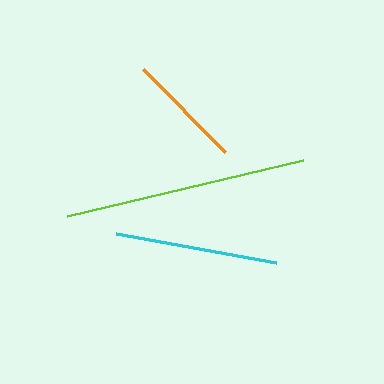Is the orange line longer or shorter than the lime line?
The lime line is longer than the orange line.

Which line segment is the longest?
The lime line is the longest at approximately 242 pixels.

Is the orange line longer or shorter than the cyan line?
The cyan line is longer than the orange line.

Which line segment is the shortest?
The orange line is the shortest at approximately 117 pixels.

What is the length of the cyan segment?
The cyan segment is approximately 162 pixels long.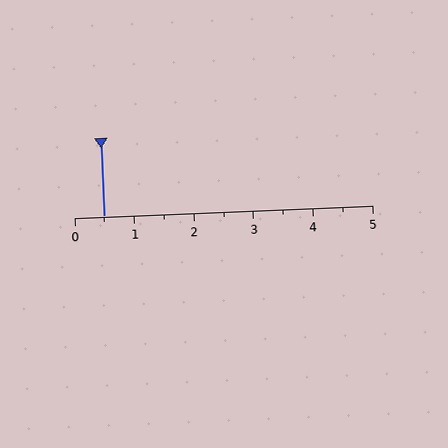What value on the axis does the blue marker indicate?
The marker indicates approximately 0.5.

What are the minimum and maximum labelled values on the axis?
The axis runs from 0 to 5.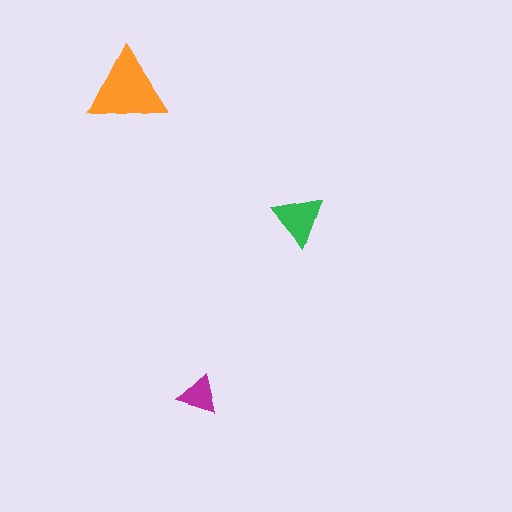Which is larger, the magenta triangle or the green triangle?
The green one.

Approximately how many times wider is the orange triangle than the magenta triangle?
About 2 times wider.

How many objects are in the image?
There are 3 objects in the image.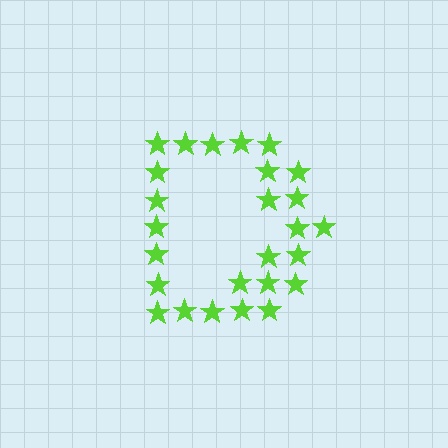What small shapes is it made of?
It is made of small stars.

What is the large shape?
The large shape is the letter D.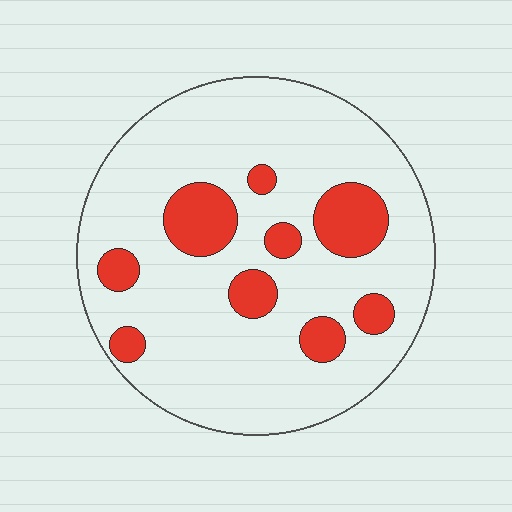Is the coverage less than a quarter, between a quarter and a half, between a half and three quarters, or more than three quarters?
Less than a quarter.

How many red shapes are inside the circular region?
9.